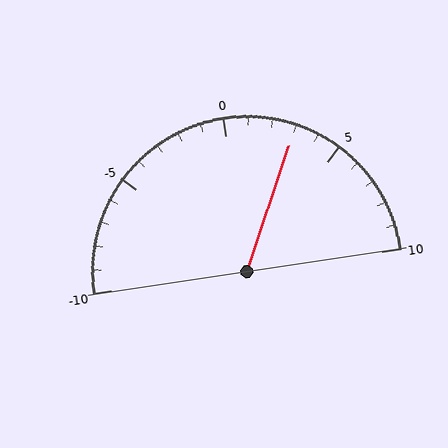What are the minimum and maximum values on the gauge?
The gauge ranges from -10 to 10.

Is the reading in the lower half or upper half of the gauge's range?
The reading is in the upper half of the range (-10 to 10).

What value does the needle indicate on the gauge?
The needle indicates approximately 3.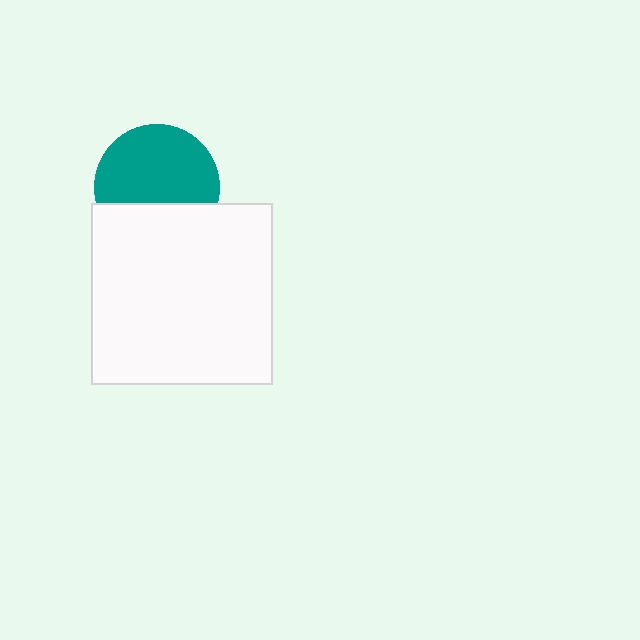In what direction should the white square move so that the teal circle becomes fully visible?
The white square should move down. That is the shortest direction to clear the overlap and leave the teal circle fully visible.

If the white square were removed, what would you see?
You would see the complete teal circle.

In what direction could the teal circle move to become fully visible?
The teal circle could move up. That would shift it out from behind the white square entirely.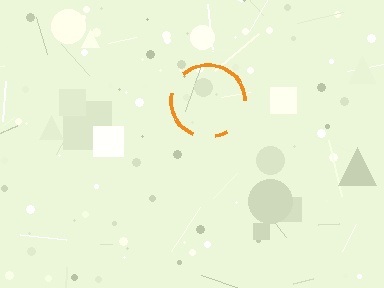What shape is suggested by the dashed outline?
The dashed outline suggests a circle.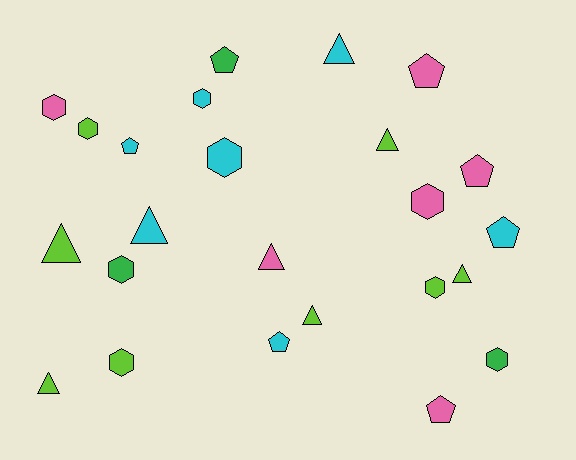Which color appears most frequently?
Lime, with 8 objects.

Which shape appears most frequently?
Hexagon, with 9 objects.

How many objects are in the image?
There are 24 objects.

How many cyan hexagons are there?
There are 2 cyan hexagons.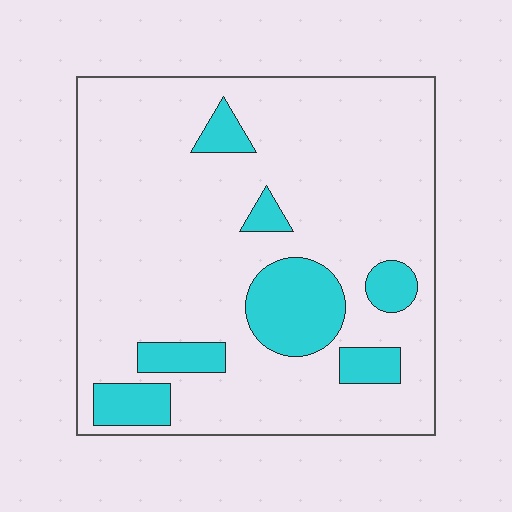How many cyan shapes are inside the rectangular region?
7.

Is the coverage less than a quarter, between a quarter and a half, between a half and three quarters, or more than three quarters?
Less than a quarter.